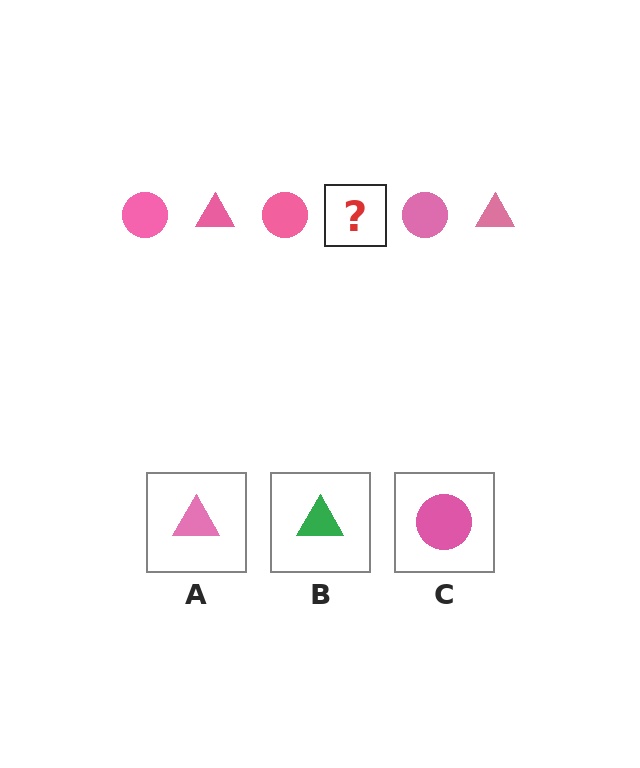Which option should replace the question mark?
Option A.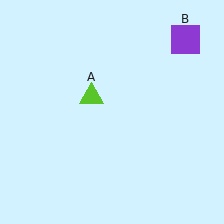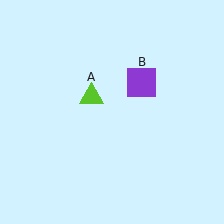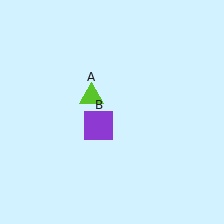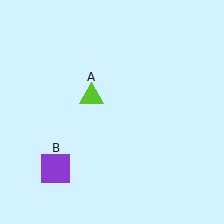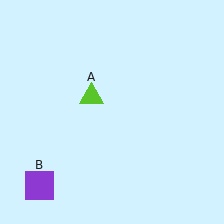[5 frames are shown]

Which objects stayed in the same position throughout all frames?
Lime triangle (object A) remained stationary.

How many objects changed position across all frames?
1 object changed position: purple square (object B).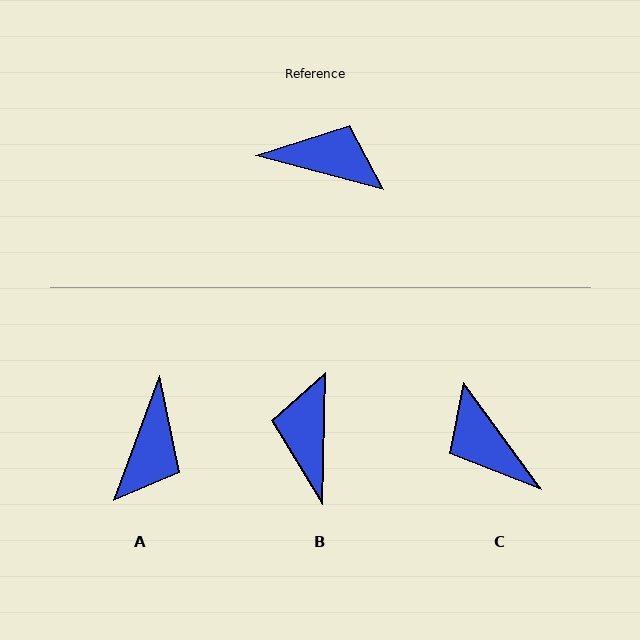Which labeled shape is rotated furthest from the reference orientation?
C, about 141 degrees away.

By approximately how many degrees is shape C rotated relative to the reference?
Approximately 141 degrees counter-clockwise.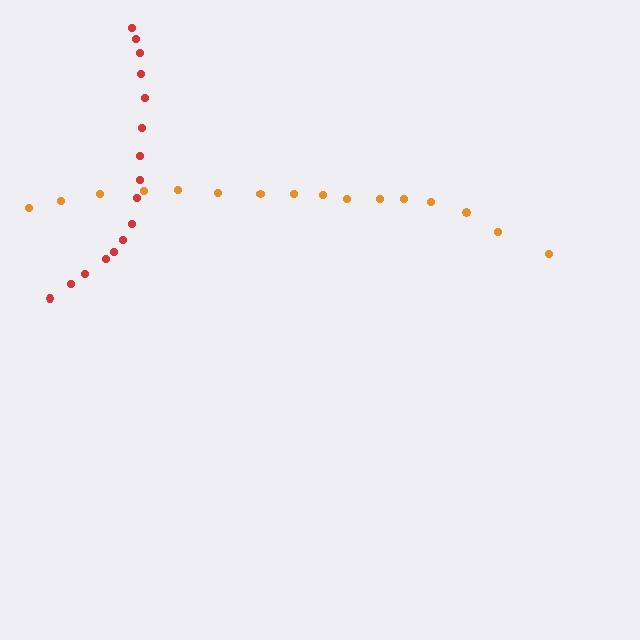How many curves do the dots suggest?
There are 2 distinct paths.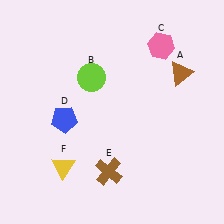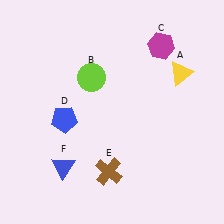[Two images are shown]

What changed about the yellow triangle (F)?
In Image 1, F is yellow. In Image 2, it changed to blue.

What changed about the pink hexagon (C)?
In Image 1, C is pink. In Image 2, it changed to magenta.